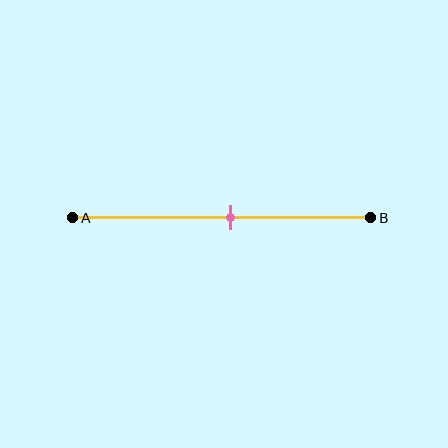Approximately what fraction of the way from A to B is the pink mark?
The pink mark is approximately 55% of the way from A to B.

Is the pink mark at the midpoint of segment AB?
No, the mark is at about 55% from A, not at the 50% midpoint.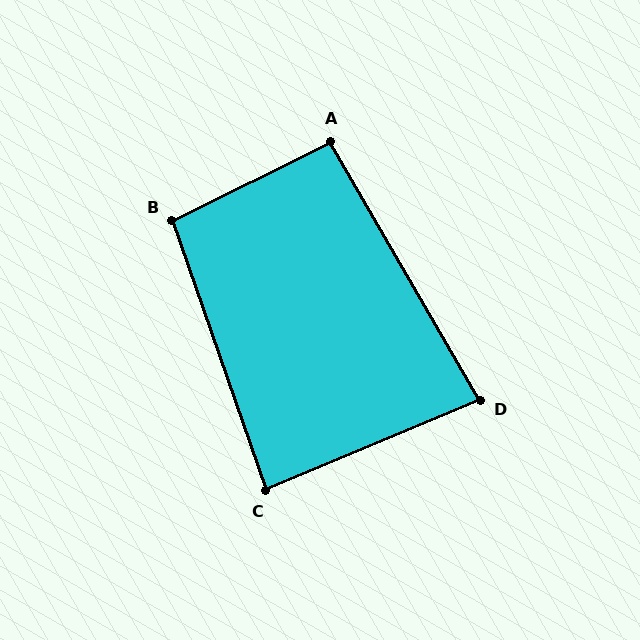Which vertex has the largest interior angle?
B, at approximately 97 degrees.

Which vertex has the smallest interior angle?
D, at approximately 83 degrees.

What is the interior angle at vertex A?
Approximately 94 degrees (approximately right).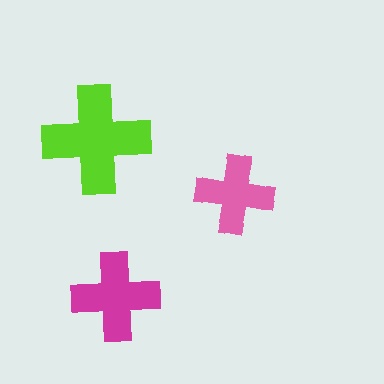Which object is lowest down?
The magenta cross is bottommost.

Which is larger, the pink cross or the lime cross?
The lime one.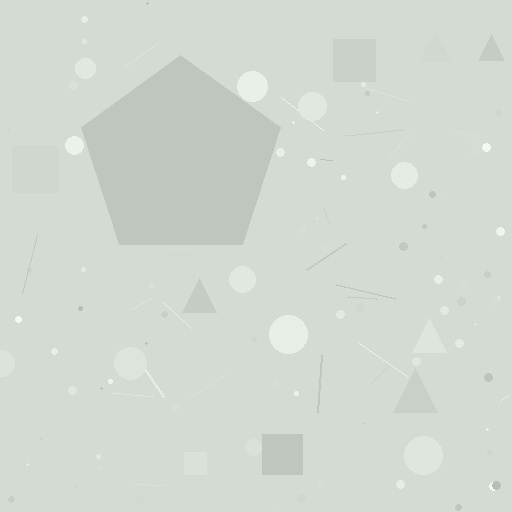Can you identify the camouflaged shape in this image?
The camouflaged shape is a pentagon.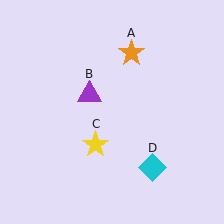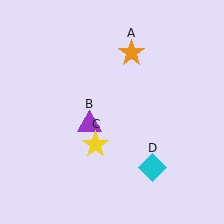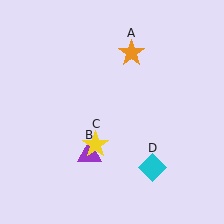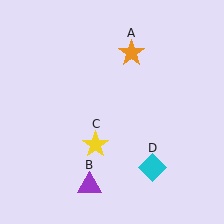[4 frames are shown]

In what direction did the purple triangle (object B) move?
The purple triangle (object B) moved down.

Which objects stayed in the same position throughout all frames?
Orange star (object A) and yellow star (object C) and cyan diamond (object D) remained stationary.